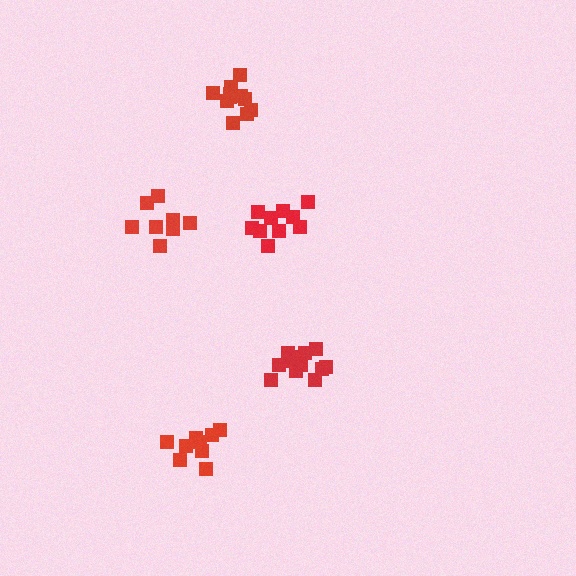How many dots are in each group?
Group 1: 9 dots, Group 2: 11 dots, Group 3: 8 dots, Group 4: 10 dots, Group 5: 12 dots (50 total).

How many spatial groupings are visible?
There are 5 spatial groupings.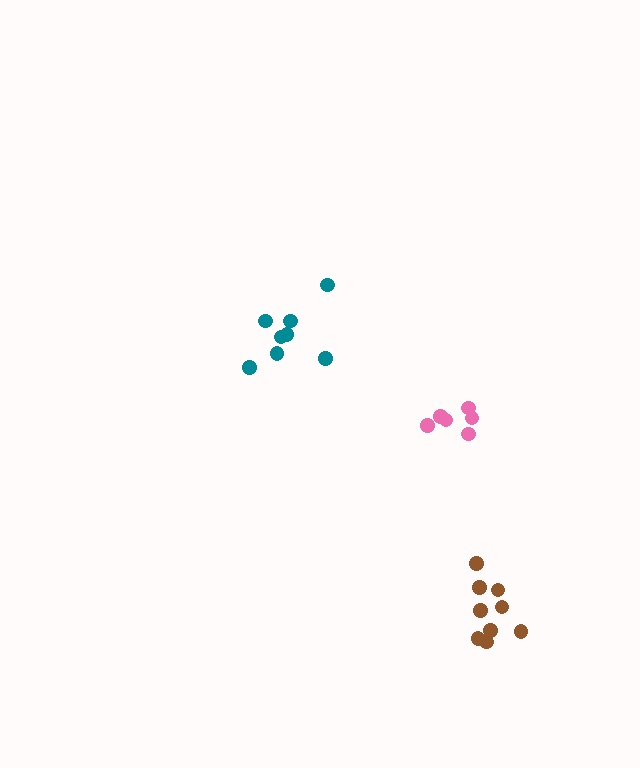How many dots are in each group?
Group 1: 9 dots, Group 2: 6 dots, Group 3: 8 dots (23 total).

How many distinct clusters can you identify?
There are 3 distinct clusters.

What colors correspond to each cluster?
The clusters are colored: brown, pink, teal.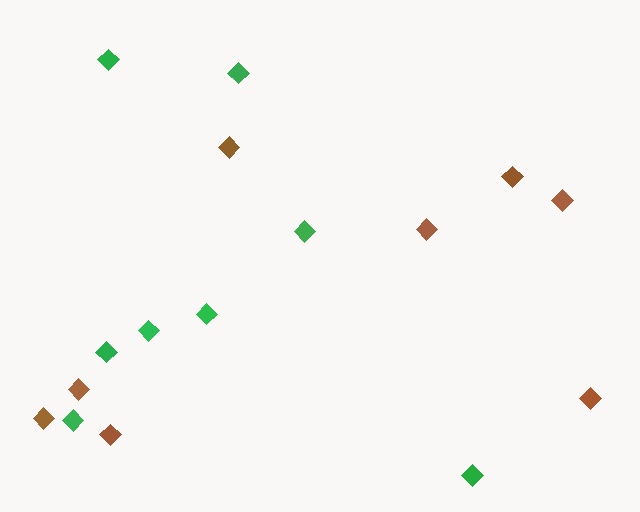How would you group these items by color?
There are 2 groups: one group of green diamonds (8) and one group of brown diamonds (8).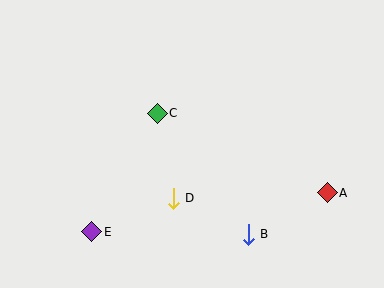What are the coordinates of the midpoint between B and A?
The midpoint between B and A is at (288, 213).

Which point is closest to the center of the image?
Point C at (157, 113) is closest to the center.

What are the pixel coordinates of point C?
Point C is at (157, 113).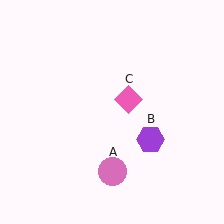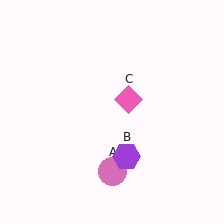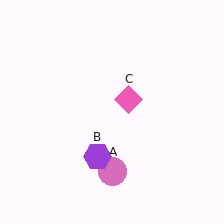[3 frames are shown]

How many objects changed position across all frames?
1 object changed position: purple hexagon (object B).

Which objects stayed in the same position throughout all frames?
Pink circle (object A) and pink diamond (object C) remained stationary.